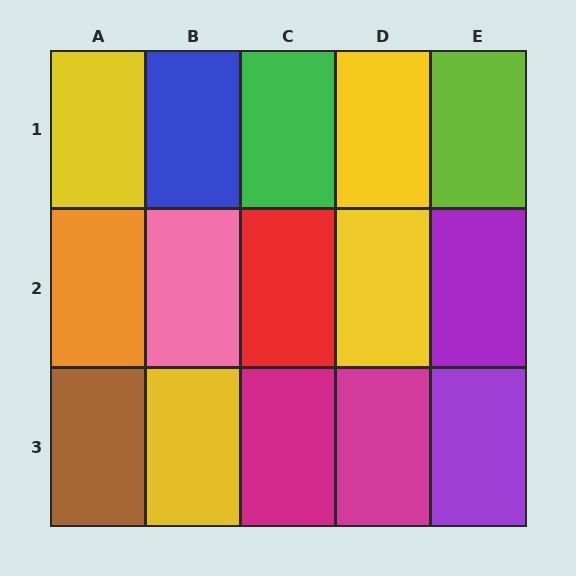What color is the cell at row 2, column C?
Red.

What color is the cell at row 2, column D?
Yellow.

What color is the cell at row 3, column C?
Magenta.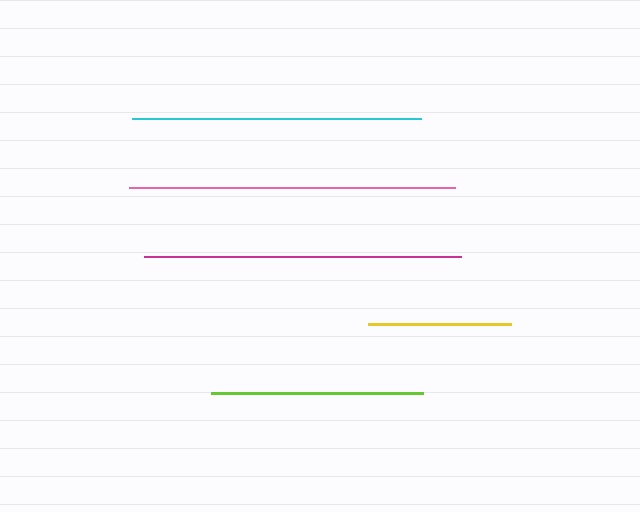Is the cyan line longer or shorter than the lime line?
The cyan line is longer than the lime line.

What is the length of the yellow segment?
The yellow segment is approximately 143 pixels long.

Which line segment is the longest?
The pink line is the longest at approximately 326 pixels.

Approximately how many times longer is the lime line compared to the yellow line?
The lime line is approximately 1.5 times the length of the yellow line.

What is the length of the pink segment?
The pink segment is approximately 326 pixels long.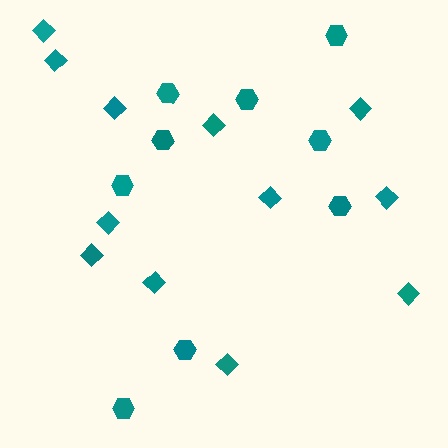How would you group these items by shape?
There are 2 groups: one group of diamonds (12) and one group of hexagons (9).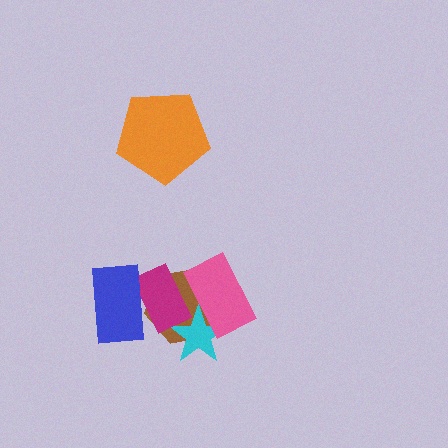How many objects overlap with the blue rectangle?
2 objects overlap with the blue rectangle.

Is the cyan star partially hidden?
Yes, it is partially covered by another shape.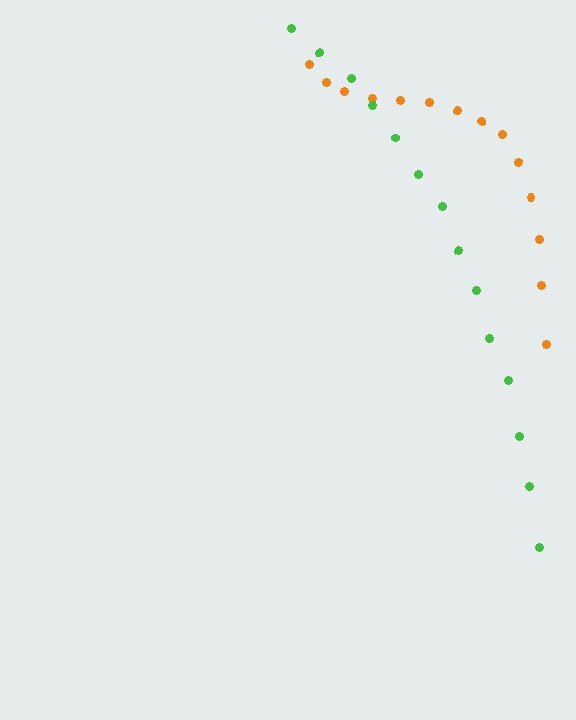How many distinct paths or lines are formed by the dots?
There are 2 distinct paths.